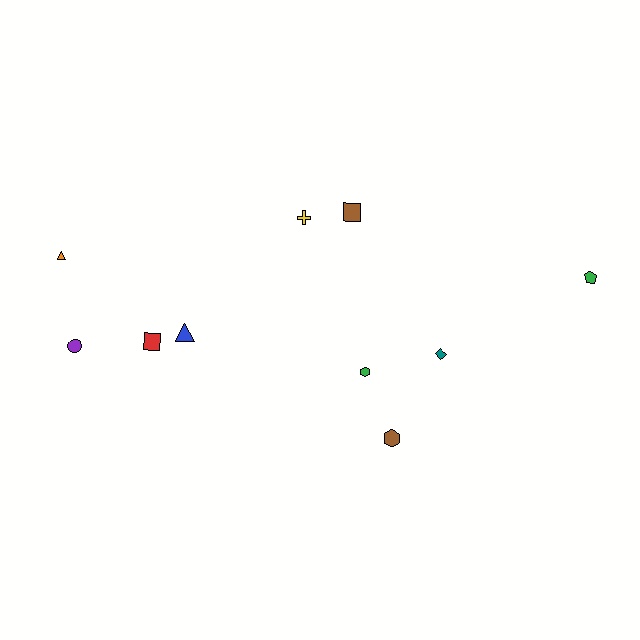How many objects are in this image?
There are 10 objects.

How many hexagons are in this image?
There are 2 hexagons.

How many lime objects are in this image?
There are no lime objects.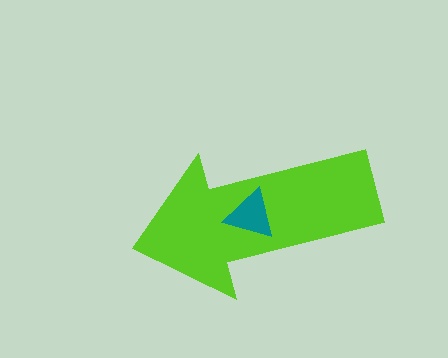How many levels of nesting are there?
2.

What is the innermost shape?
The teal triangle.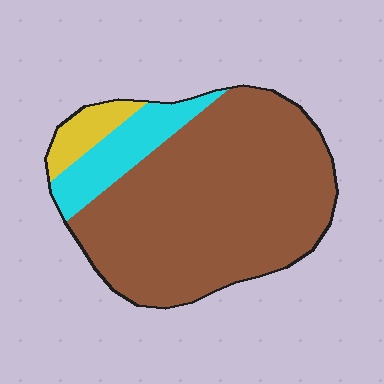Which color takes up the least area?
Yellow, at roughly 5%.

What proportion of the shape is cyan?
Cyan takes up about one eighth (1/8) of the shape.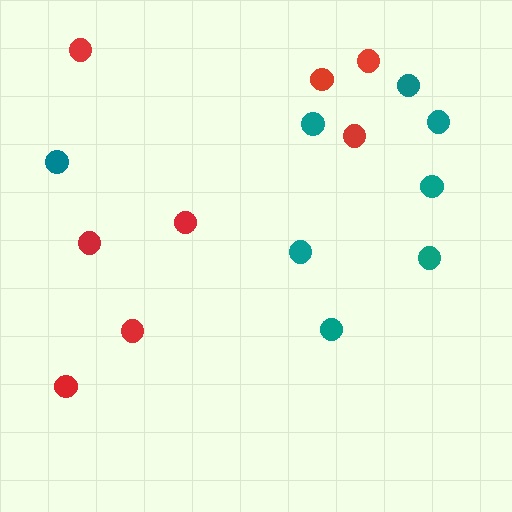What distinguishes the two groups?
There are 2 groups: one group of teal circles (8) and one group of red circles (8).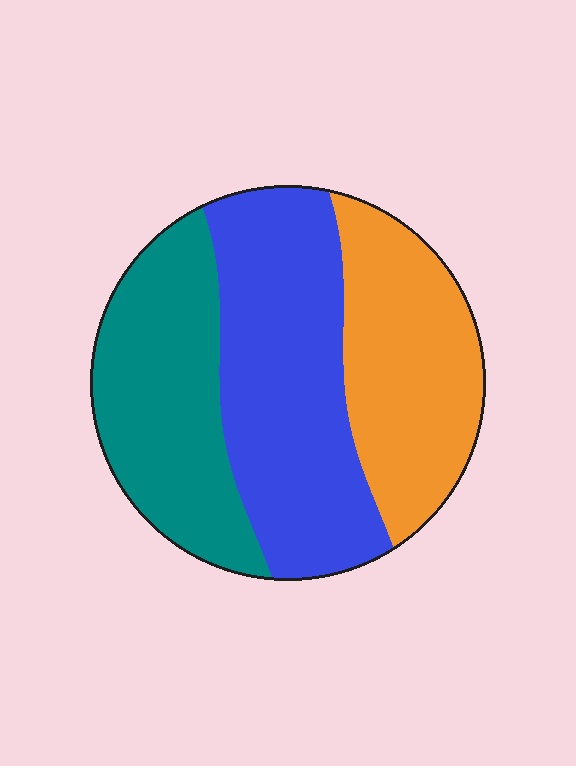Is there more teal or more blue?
Blue.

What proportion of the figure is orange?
Orange covers 29% of the figure.